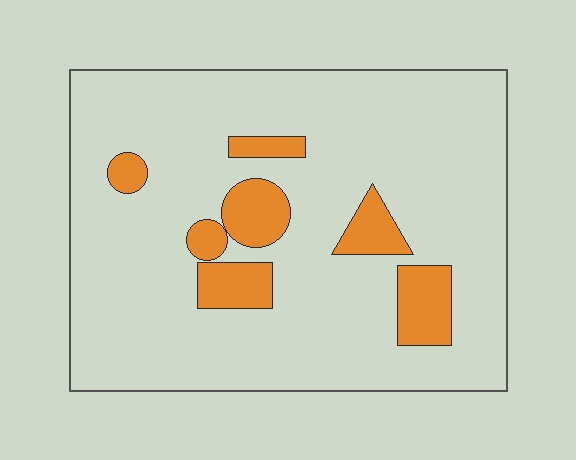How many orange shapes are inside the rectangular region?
7.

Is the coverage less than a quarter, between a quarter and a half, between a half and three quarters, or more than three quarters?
Less than a quarter.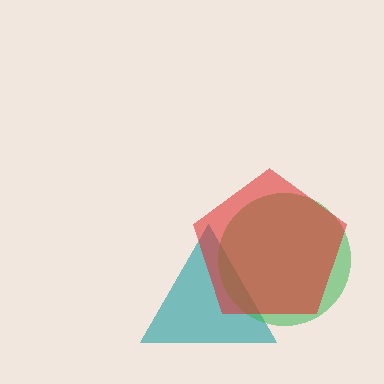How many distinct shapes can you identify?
There are 3 distinct shapes: a teal triangle, a green circle, a red pentagon.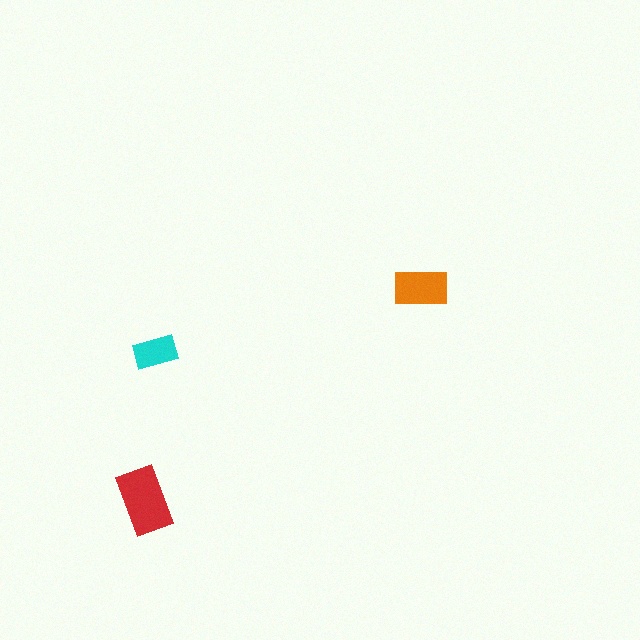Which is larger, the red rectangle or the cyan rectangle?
The red one.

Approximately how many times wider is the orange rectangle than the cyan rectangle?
About 1.5 times wider.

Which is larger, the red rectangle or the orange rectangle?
The red one.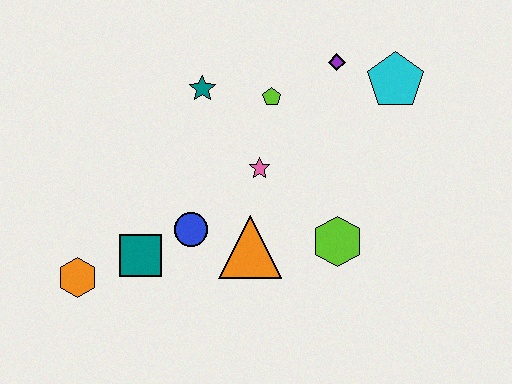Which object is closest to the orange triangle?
The blue circle is closest to the orange triangle.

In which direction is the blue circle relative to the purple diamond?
The blue circle is below the purple diamond.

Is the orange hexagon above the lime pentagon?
No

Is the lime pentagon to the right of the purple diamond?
No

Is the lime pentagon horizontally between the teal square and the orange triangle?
No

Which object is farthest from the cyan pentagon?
The orange hexagon is farthest from the cyan pentagon.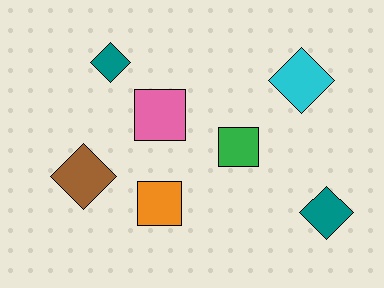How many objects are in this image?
There are 7 objects.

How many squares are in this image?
There are 3 squares.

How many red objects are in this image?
There are no red objects.